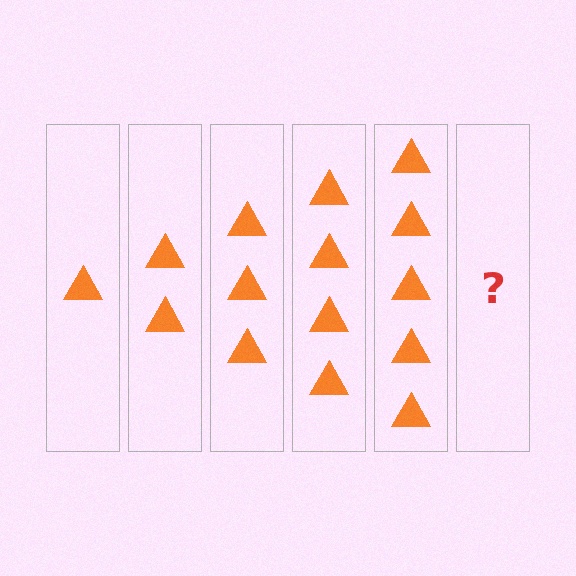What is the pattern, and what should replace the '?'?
The pattern is that each step adds one more triangle. The '?' should be 6 triangles.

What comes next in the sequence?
The next element should be 6 triangles.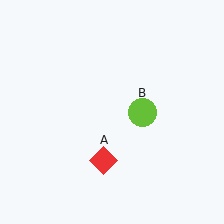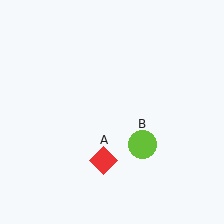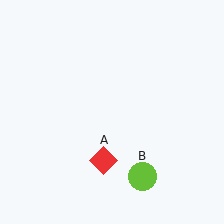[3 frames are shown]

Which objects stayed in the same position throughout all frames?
Red diamond (object A) remained stationary.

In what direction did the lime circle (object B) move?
The lime circle (object B) moved down.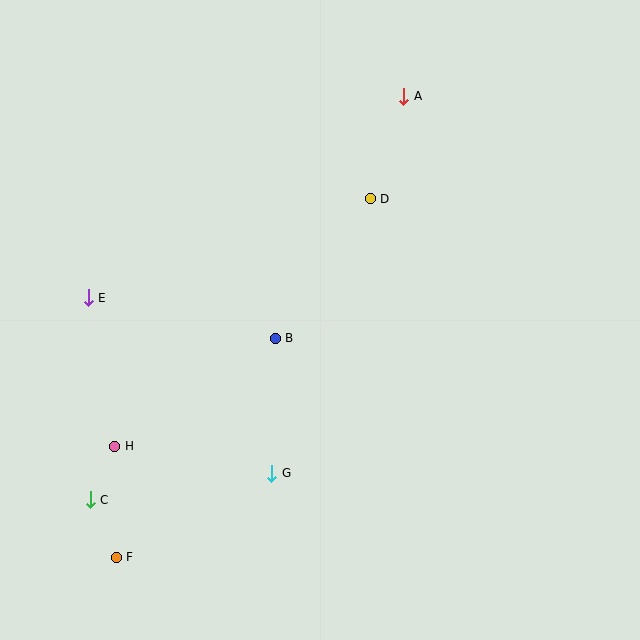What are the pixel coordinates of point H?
Point H is at (115, 446).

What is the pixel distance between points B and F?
The distance between B and F is 271 pixels.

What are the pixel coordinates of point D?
Point D is at (370, 199).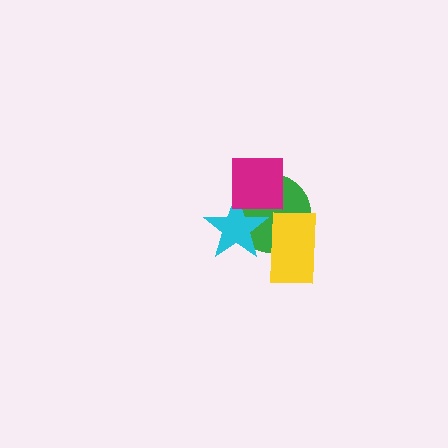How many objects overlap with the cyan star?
3 objects overlap with the cyan star.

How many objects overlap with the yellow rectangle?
2 objects overlap with the yellow rectangle.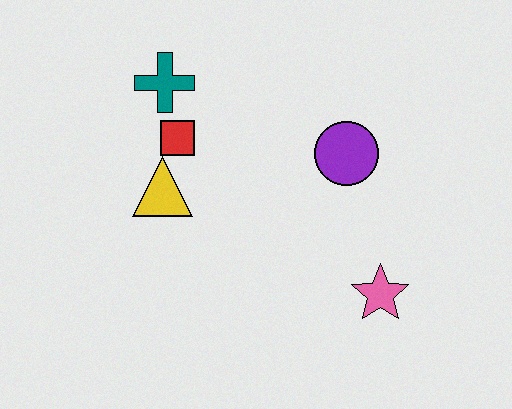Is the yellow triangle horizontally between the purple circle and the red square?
No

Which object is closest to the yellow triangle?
The red square is closest to the yellow triangle.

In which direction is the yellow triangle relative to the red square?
The yellow triangle is below the red square.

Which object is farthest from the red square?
The pink star is farthest from the red square.